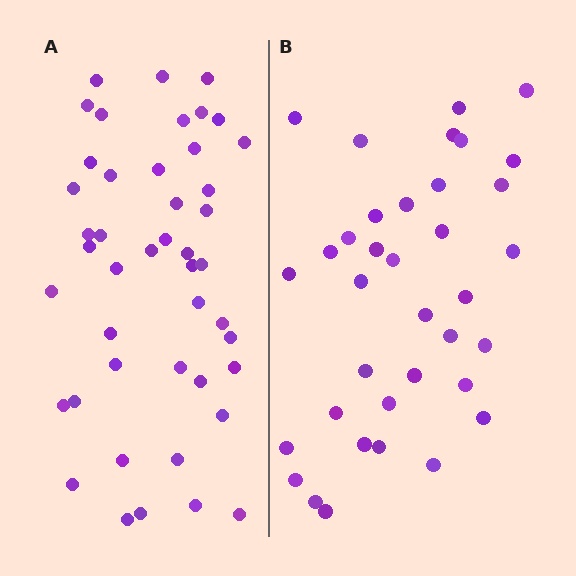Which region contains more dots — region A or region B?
Region A (the left region) has more dots.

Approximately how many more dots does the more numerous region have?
Region A has roughly 8 or so more dots than region B.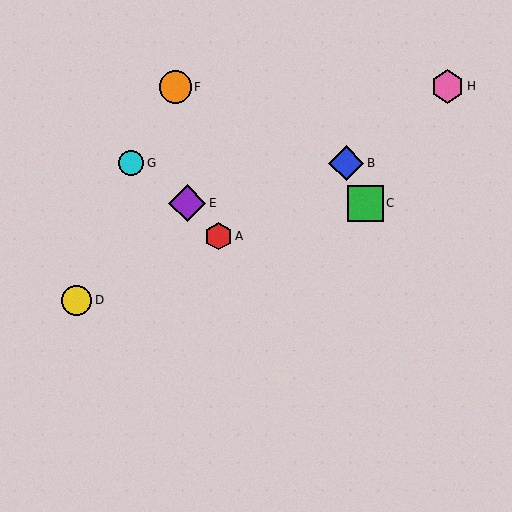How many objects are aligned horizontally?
2 objects (B, G) are aligned horizontally.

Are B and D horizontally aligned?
No, B is at y≈163 and D is at y≈300.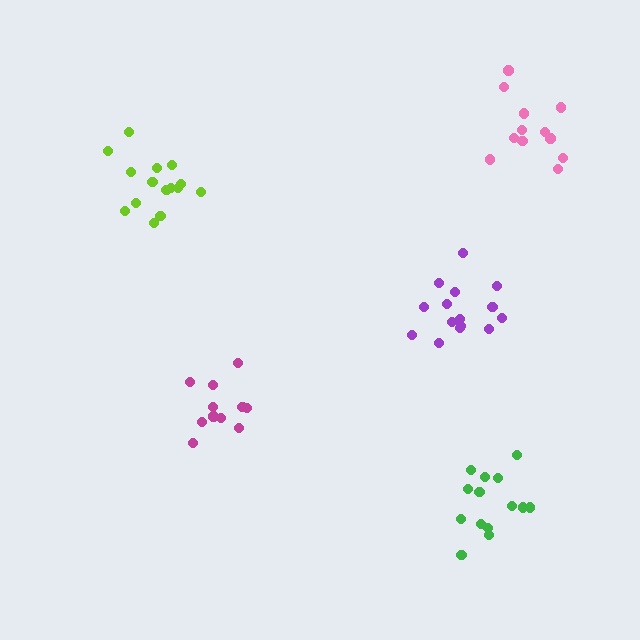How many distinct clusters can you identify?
There are 5 distinct clusters.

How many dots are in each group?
Group 1: 15 dots, Group 2: 14 dots, Group 3: 11 dots, Group 4: 15 dots, Group 5: 12 dots (67 total).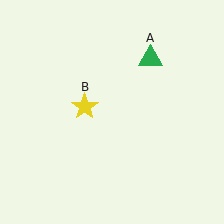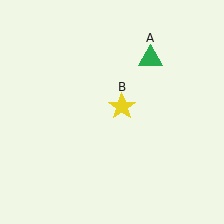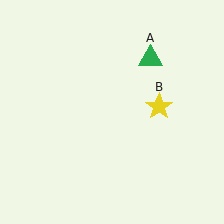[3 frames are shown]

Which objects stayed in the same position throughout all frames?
Green triangle (object A) remained stationary.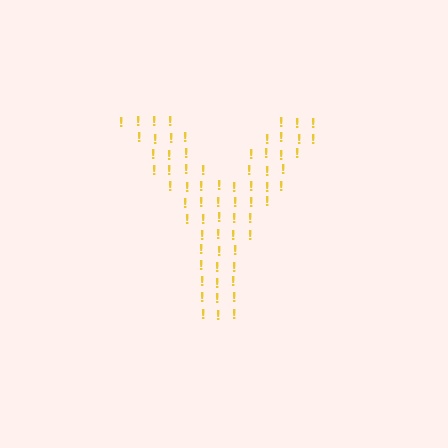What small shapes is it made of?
It is made of small exclamation marks.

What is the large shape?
The large shape is the letter Y.